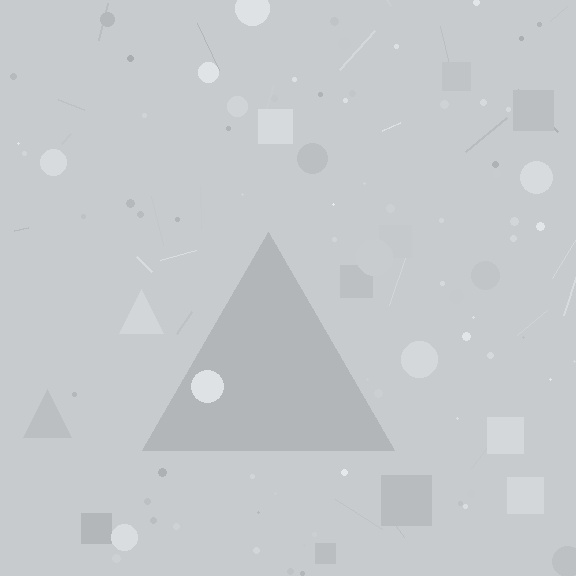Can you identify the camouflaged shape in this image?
The camouflaged shape is a triangle.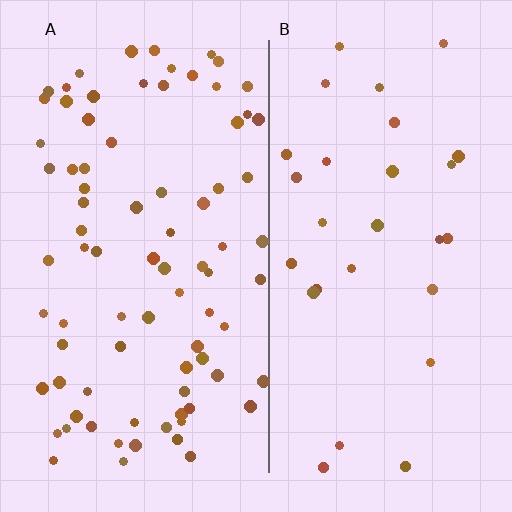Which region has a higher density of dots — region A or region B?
A (the left).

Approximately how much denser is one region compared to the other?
Approximately 2.9× — region A over region B.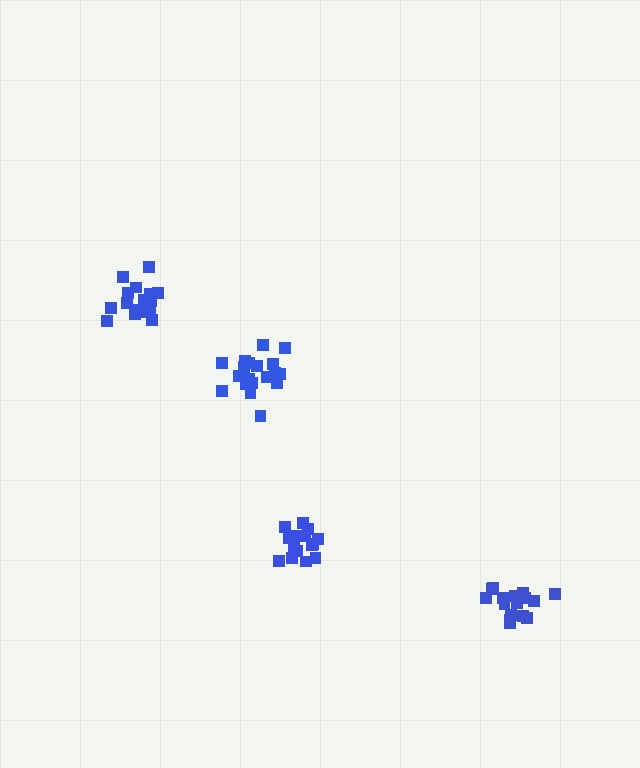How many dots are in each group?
Group 1: 19 dots, Group 2: 15 dots, Group 3: 17 dots, Group 4: 19 dots (70 total).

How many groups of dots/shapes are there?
There are 4 groups.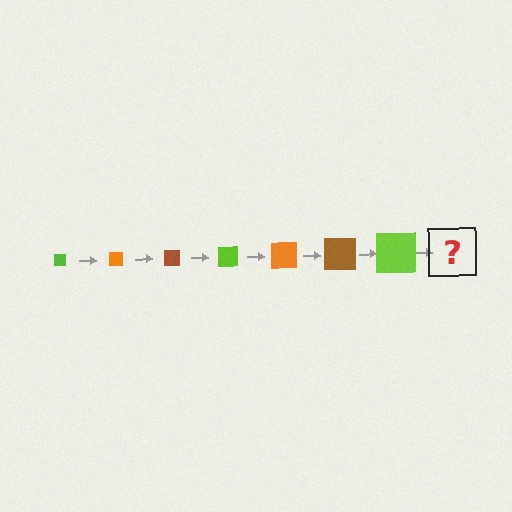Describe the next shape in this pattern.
It should be an orange square, larger than the previous one.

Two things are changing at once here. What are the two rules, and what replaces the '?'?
The two rules are that the square grows larger each step and the color cycles through lime, orange, and brown. The '?' should be an orange square, larger than the previous one.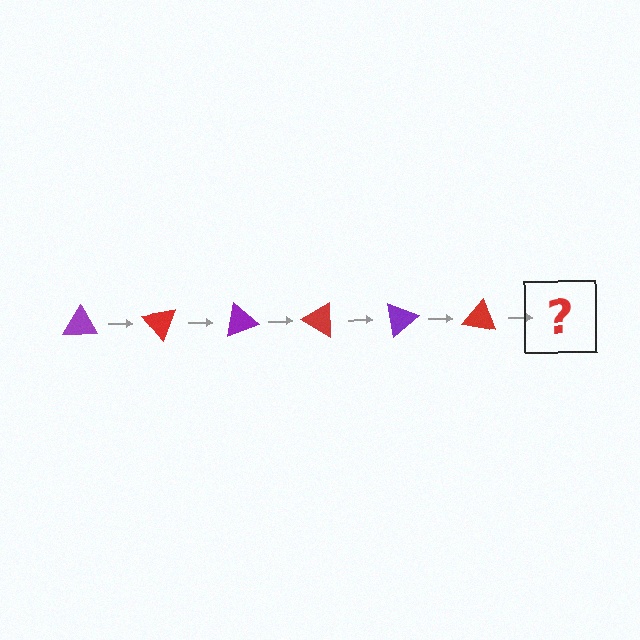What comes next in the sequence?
The next element should be a purple triangle, rotated 300 degrees from the start.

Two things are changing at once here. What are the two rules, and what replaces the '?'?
The two rules are that it rotates 50 degrees each step and the color cycles through purple and red. The '?' should be a purple triangle, rotated 300 degrees from the start.